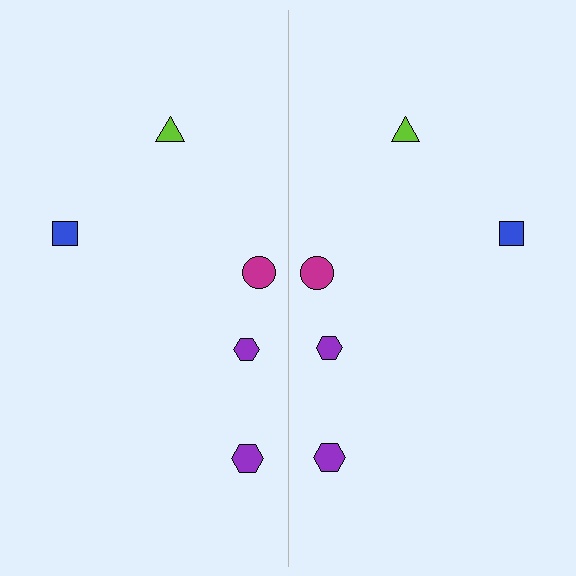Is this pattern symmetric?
Yes, this pattern has bilateral (reflection) symmetry.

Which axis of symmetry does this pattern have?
The pattern has a vertical axis of symmetry running through the center of the image.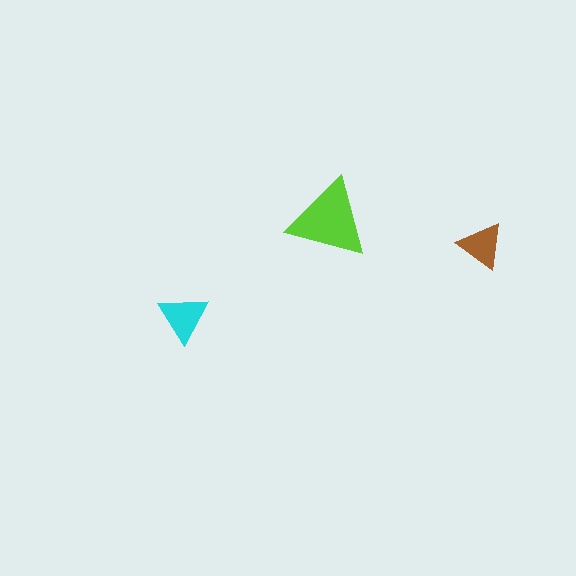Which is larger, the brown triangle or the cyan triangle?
The cyan one.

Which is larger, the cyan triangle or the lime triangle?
The lime one.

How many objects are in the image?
There are 3 objects in the image.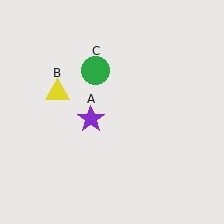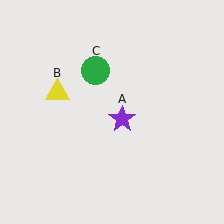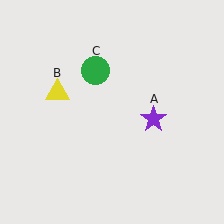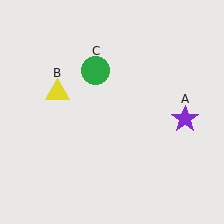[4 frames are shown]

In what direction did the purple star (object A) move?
The purple star (object A) moved right.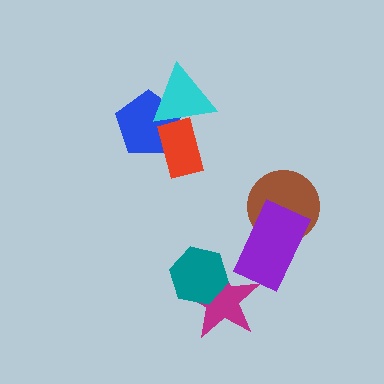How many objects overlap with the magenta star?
1 object overlaps with the magenta star.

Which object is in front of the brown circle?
The purple rectangle is in front of the brown circle.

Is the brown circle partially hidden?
Yes, it is partially covered by another shape.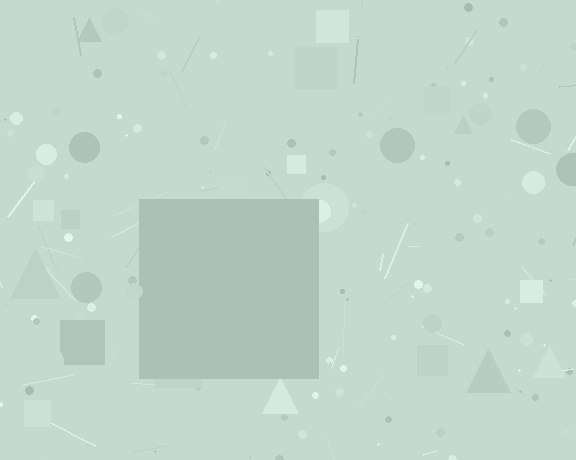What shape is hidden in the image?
A square is hidden in the image.